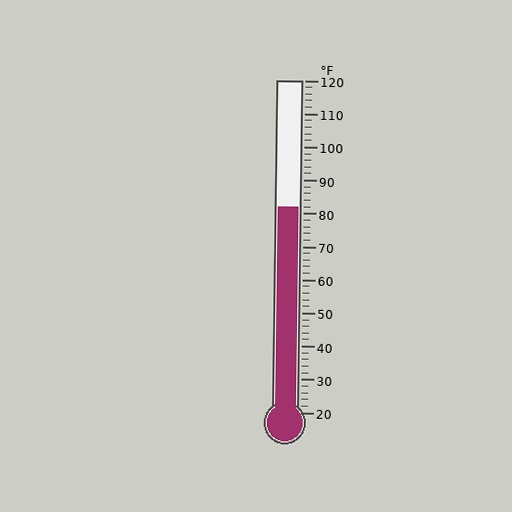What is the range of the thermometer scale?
The thermometer scale ranges from 20°F to 120°F.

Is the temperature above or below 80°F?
The temperature is above 80°F.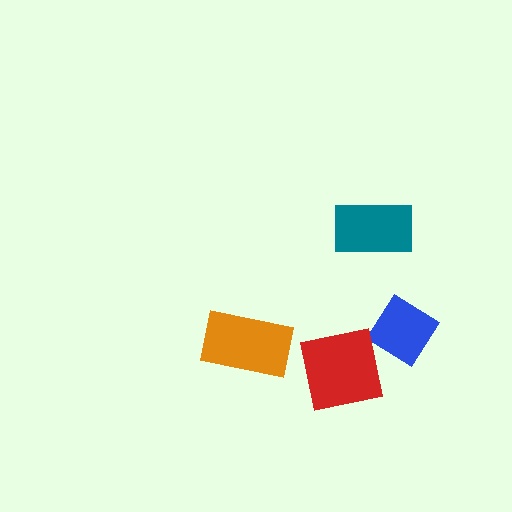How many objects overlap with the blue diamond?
1 object overlaps with the blue diamond.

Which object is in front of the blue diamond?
The red square is in front of the blue diamond.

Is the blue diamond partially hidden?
Yes, it is partially covered by another shape.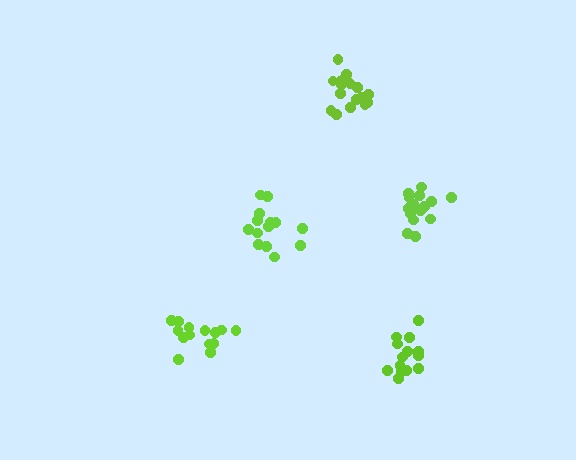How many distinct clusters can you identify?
There are 5 distinct clusters.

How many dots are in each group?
Group 1: 18 dots, Group 2: 15 dots, Group 3: 14 dots, Group 4: 14 dots, Group 5: 14 dots (75 total).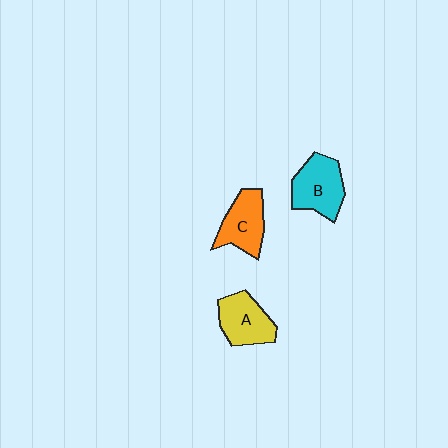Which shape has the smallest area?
Shape C (orange).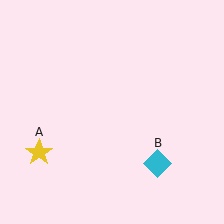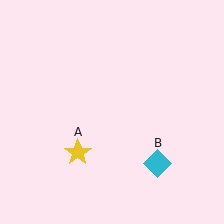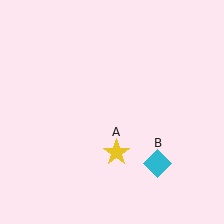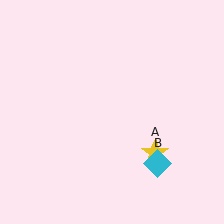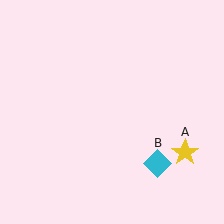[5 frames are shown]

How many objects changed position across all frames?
1 object changed position: yellow star (object A).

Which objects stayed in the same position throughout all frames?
Cyan diamond (object B) remained stationary.